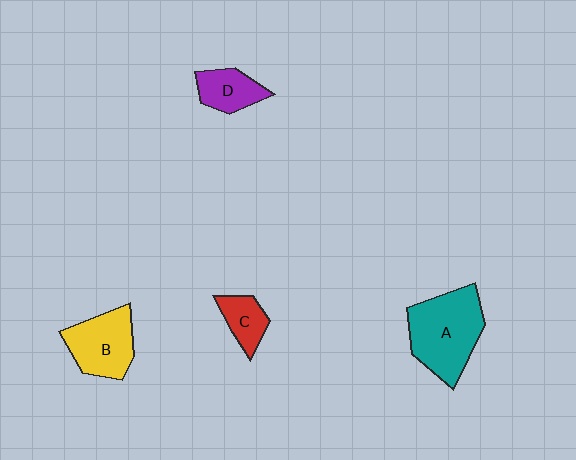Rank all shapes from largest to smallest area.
From largest to smallest: A (teal), B (yellow), D (purple), C (red).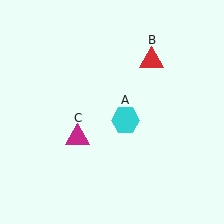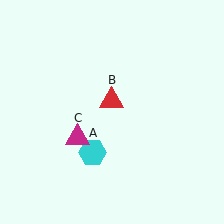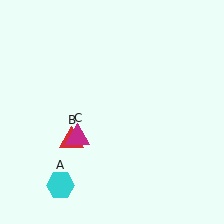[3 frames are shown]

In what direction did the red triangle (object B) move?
The red triangle (object B) moved down and to the left.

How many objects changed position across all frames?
2 objects changed position: cyan hexagon (object A), red triangle (object B).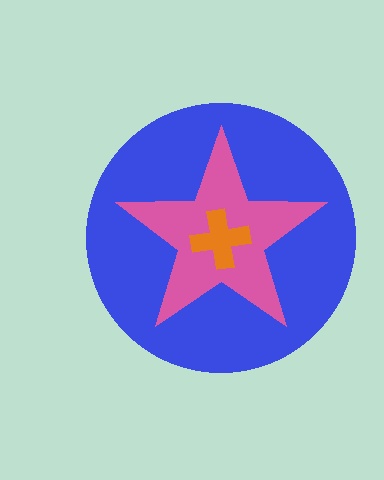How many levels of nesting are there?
3.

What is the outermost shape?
The blue circle.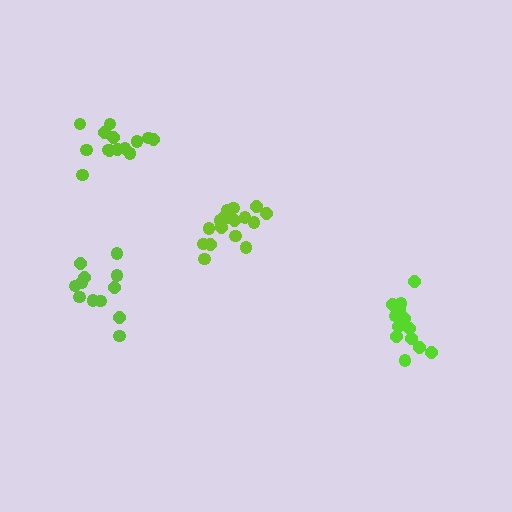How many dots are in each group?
Group 1: 13 dots, Group 2: 17 dots, Group 3: 12 dots, Group 4: 14 dots (56 total).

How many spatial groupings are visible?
There are 4 spatial groupings.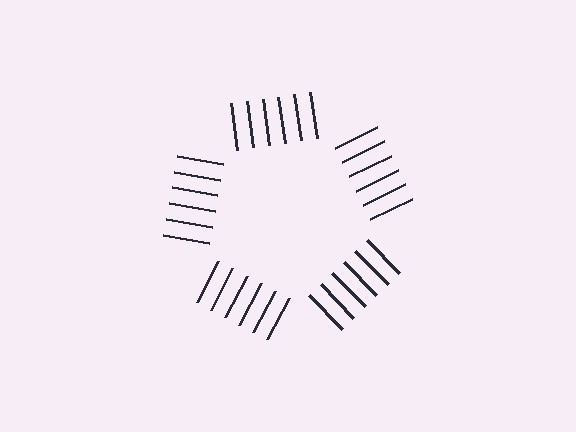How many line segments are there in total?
30 — 6 along each of the 5 edges.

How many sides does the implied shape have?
5 sides — the line-ends trace a pentagon.